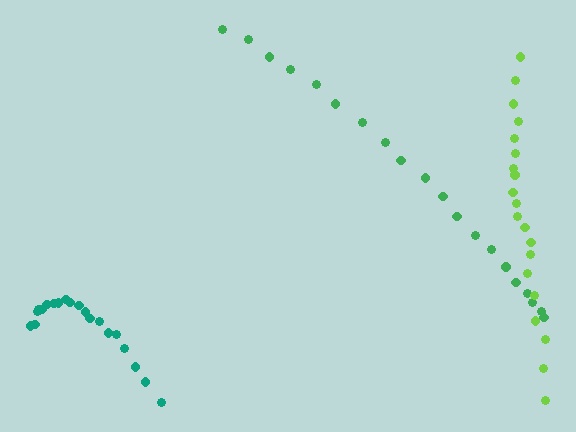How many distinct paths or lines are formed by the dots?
There are 3 distinct paths.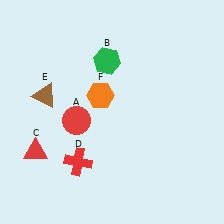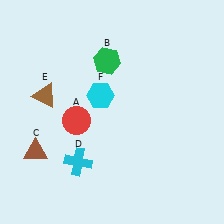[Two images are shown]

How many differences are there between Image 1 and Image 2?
There are 3 differences between the two images.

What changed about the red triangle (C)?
In Image 1, C is red. In Image 2, it changed to brown.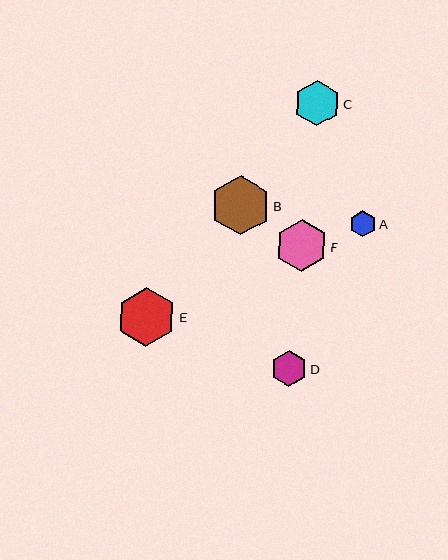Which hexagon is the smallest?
Hexagon A is the smallest with a size of approximately 26 pixels.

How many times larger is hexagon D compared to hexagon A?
Hexagon D is approximately 1.4 times the size of hexagon A.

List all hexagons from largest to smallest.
From largest to smallest: E, B, F, C, D, A.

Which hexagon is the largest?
Hexagon E is the largest with a size of approximately 59 pixels.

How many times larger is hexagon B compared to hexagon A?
Hexagon B is approximately 2.3 times the size of hexagon A.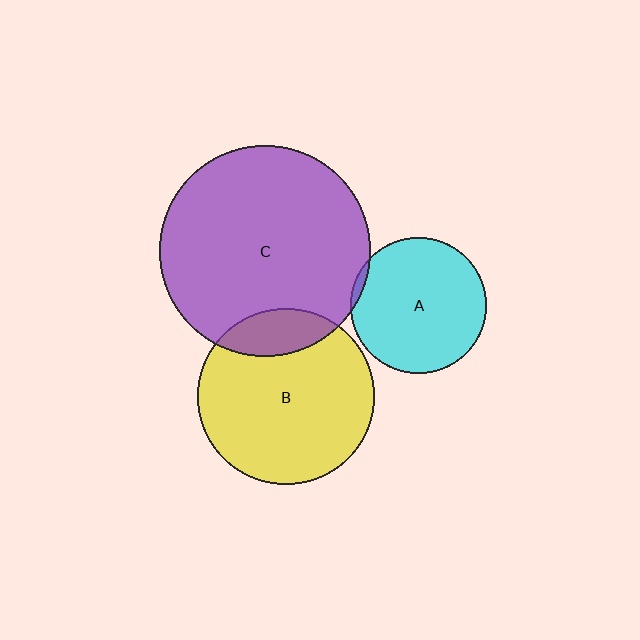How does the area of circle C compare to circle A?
Approximately 2.4 times.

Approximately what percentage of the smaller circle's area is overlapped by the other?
Approximately 15%.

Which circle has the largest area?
Circle C (purple).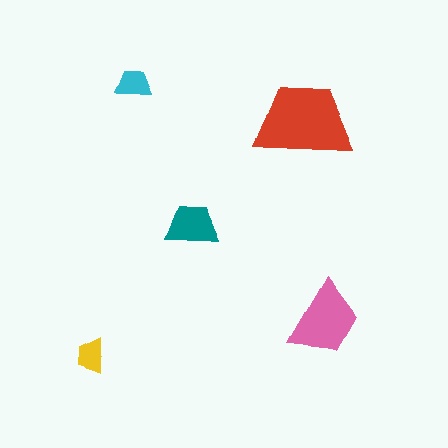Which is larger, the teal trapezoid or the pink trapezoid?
The pink one.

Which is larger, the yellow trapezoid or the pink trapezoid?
The pink one.